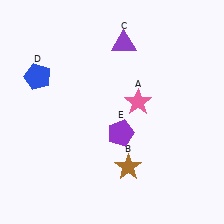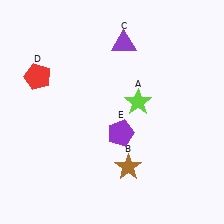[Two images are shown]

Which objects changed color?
A changed from pink to lime. D changed from blue to red.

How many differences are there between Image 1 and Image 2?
There are 2 differences between the two images.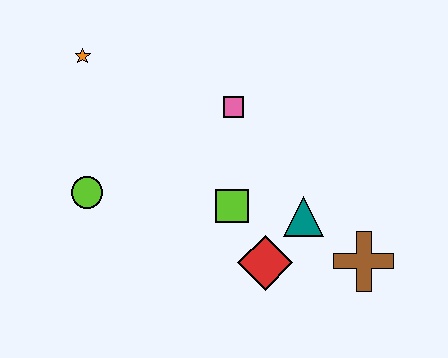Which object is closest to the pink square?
The lime square is closest to the pink square.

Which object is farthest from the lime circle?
The brown cross is farthest from the lime circle.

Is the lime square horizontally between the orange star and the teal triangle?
Yes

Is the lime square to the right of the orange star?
Yes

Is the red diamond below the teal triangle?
Yes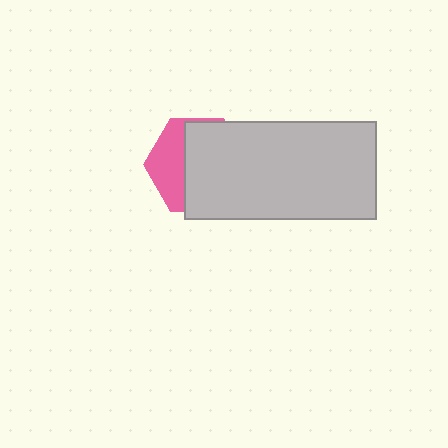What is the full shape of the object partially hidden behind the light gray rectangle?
The partially hidden object is a pink hexagon.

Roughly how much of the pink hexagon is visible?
A small part of it is visible (roughly 35%).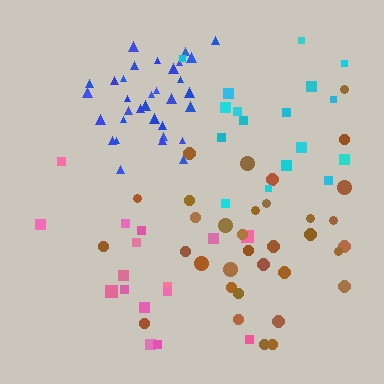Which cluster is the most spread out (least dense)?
Pink.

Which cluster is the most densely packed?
Blue.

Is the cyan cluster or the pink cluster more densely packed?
Cyan.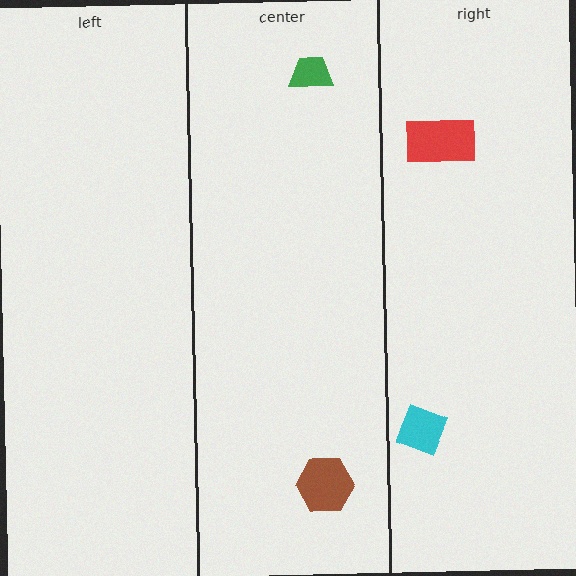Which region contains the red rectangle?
The right region.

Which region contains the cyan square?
The right region.